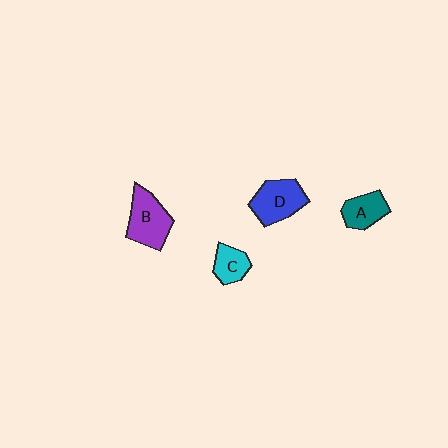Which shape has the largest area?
Shape B (purple).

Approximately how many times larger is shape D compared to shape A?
Approximately 1.4 times.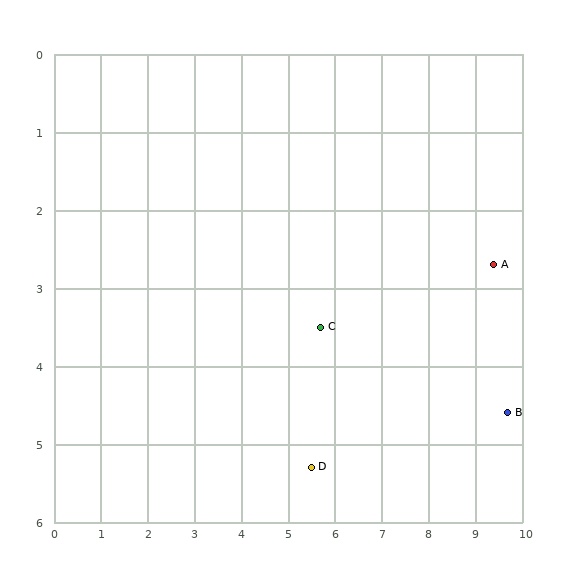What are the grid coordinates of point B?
Point B is at approximately (9.7, 4.6).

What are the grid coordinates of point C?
Point C is at approximately (5.7, 3.5).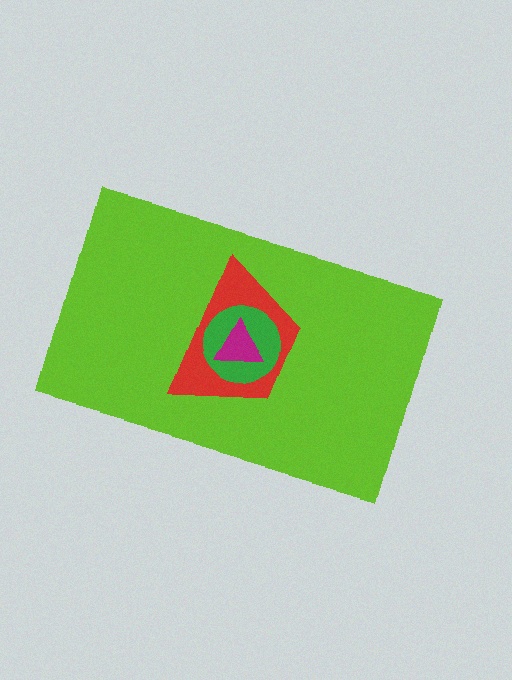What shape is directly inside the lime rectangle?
The red trapezoid.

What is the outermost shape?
The lime rectangle.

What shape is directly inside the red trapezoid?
The green circle.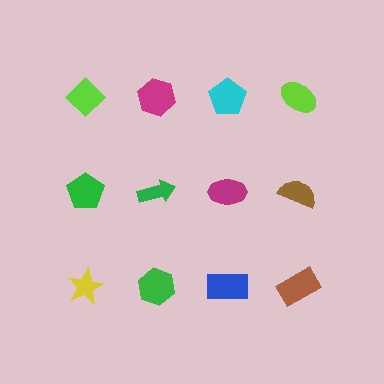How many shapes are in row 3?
4 shapes.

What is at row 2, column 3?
A magenta ellipse.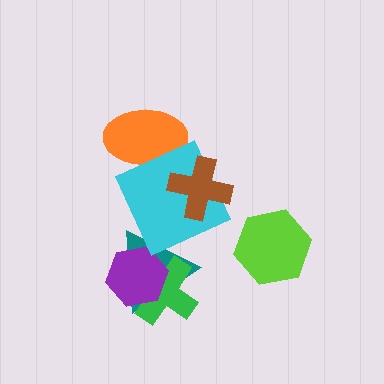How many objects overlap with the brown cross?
1 object overlaps with the brown cross.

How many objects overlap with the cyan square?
3 objects overlap with the cyan square.